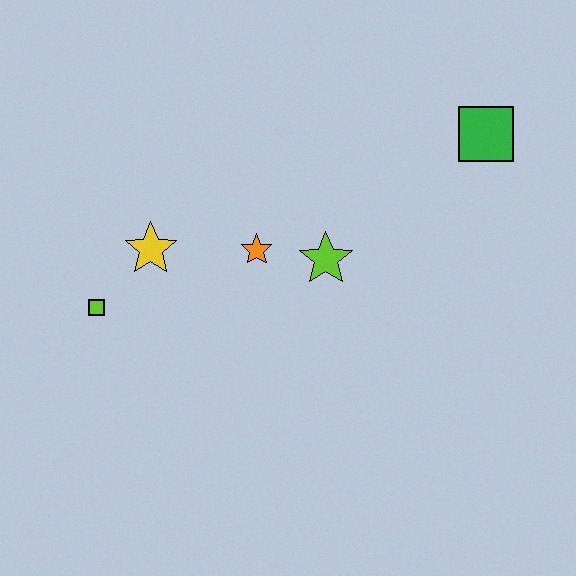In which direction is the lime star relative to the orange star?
The lime star is to the right of the orange star.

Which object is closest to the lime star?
The orange star is closest to the lime star.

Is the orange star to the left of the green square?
Yes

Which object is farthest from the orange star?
The green square is farthest from the orange star.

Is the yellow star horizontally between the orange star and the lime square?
Yes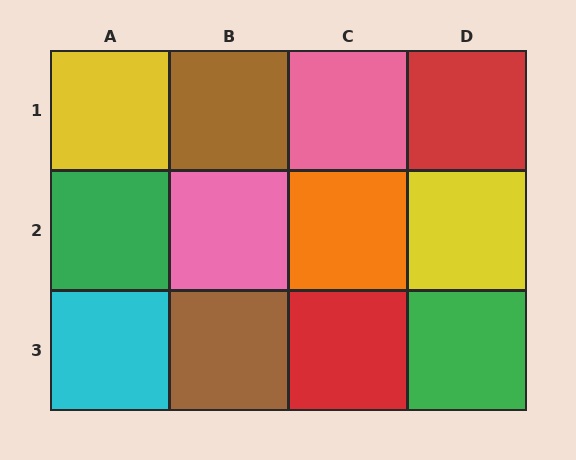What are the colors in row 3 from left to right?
Cyan, brown, red, green.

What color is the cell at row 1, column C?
Pink.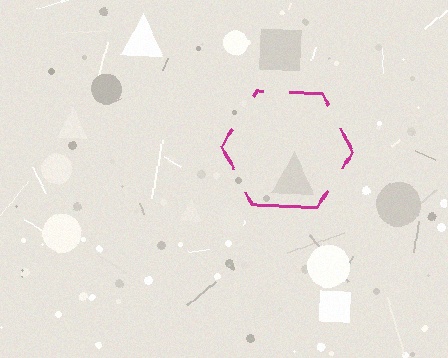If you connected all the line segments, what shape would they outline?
They would outline a hexagon.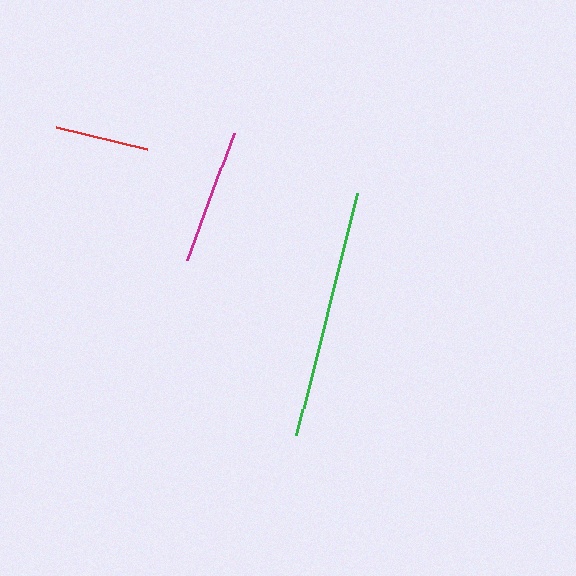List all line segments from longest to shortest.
From longest to shortest: green, magenta, red.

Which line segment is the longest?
The green line is the longest at approximately 250 pixels.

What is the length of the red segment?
The red segment is approximately 93 pixels long.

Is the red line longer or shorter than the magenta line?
The magenta line is longer than the red line.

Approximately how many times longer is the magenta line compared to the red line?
The magenta line is approximately 1.5 times the length of the red line.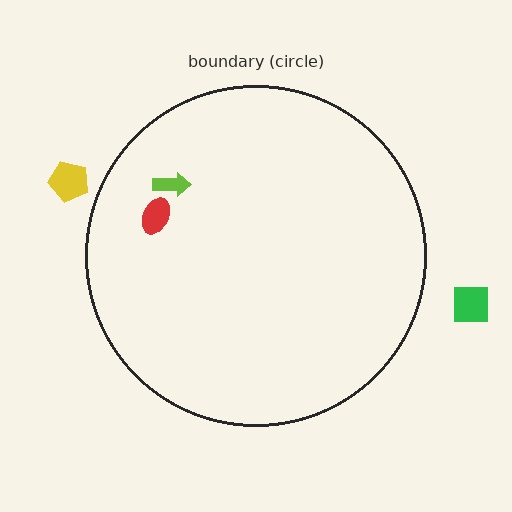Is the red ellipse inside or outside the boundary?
Inside.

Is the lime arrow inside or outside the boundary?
Inside.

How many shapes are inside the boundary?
2 inside, 2 outside.